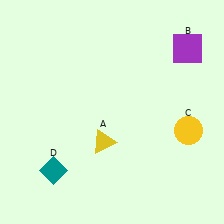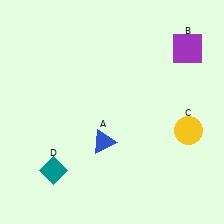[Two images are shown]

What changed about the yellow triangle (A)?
In Image 1, A is yellow. In Image 2, it changed to blue.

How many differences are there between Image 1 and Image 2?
There is 1 difference between the two images.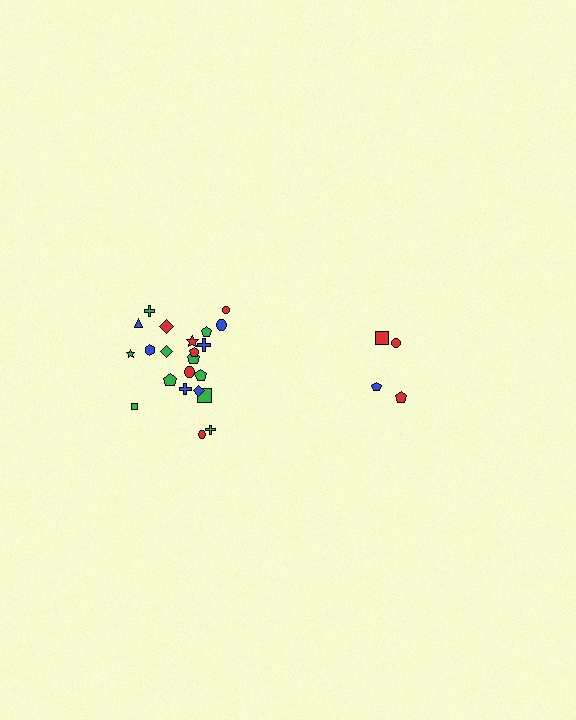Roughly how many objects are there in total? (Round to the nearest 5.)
Roughly 25 objects in total.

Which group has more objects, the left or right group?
The left group.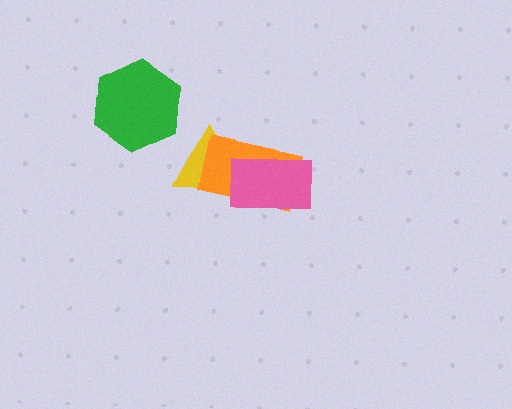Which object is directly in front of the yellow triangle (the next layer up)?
The orange rectangle is directly in front of the yellow triangle.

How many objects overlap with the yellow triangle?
2 objects overlap with the yellow triangle.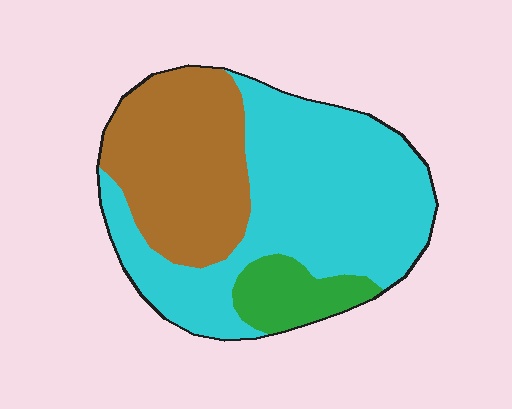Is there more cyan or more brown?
Cyan.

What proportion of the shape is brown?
Brown covers 33% of the shape.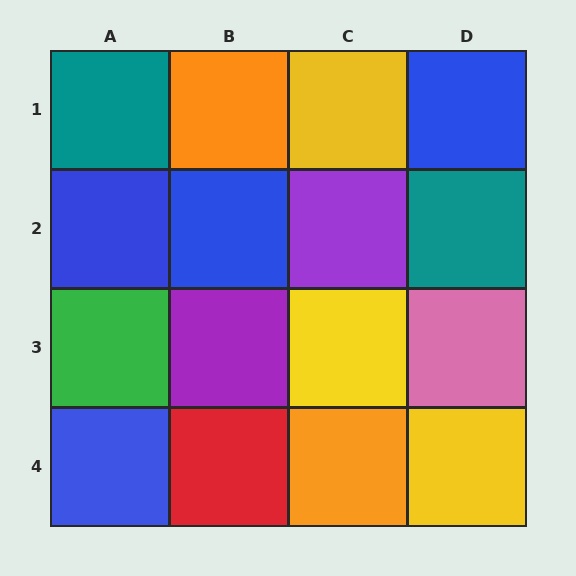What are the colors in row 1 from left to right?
Teal, orange, yellow, blue.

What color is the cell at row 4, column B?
Red.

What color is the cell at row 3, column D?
Pink.